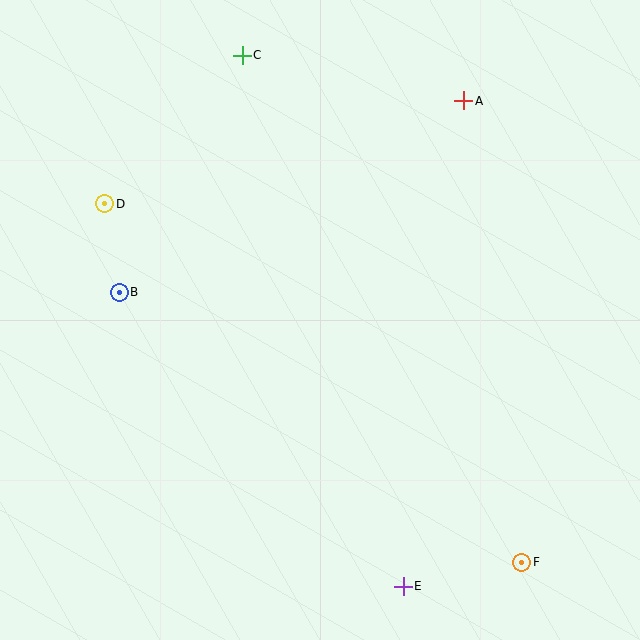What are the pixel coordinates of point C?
Point C is at (242, 55).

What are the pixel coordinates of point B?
Point B is at (119, 292).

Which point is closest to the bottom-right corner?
Point F is closest to the bottom-right corner.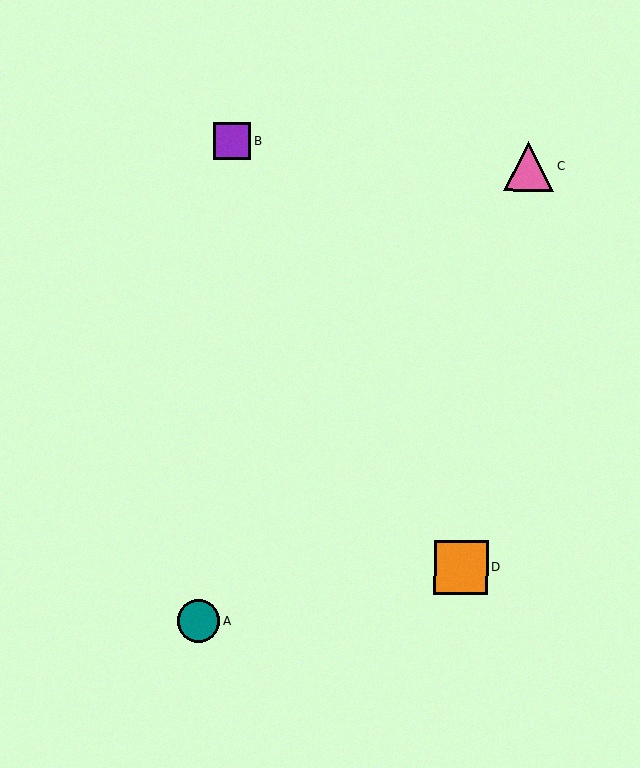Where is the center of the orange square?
The center of the orange square is at (461, 568).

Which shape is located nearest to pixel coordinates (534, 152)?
The pink triangle (labeled C) at (528, 166) is nearest to that location.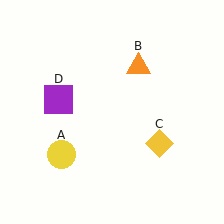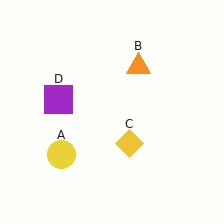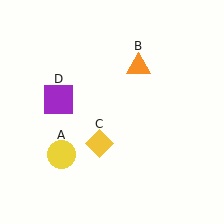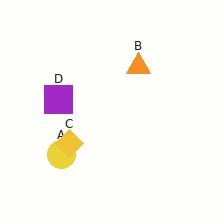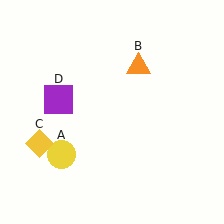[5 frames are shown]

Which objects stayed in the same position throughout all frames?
Yellow circle (object A) and orange triangle (object B) and purple square (object D) remained stationary.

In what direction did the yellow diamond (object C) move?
The yellow diamond (object C) moved left.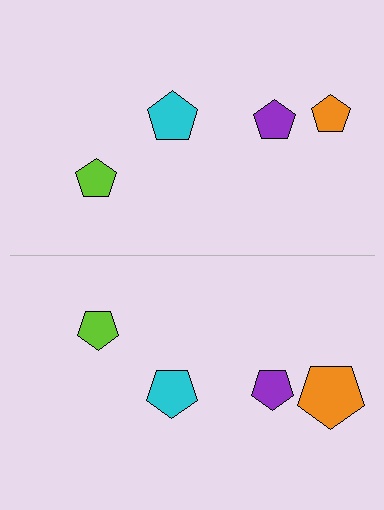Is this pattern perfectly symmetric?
No, the pattern is not perfectly symmetric. The orange pentagon on the bottom side has a different size than its mirror counterpart.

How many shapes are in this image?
There are 8 shapes in this image.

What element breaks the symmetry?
The orange pentagon on the bottom side has a different size than its mirror counterpart.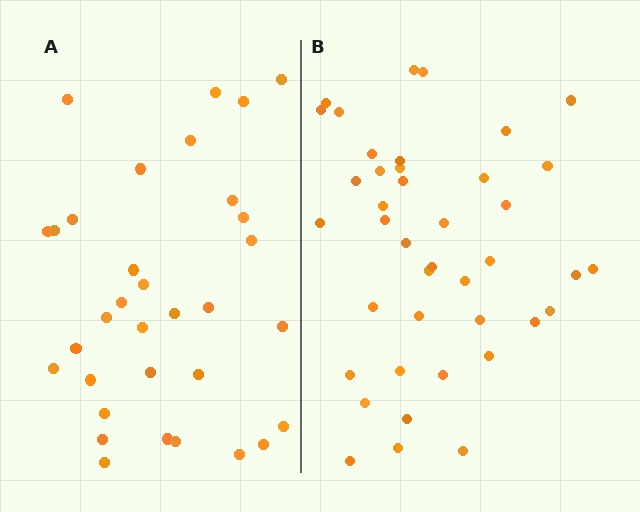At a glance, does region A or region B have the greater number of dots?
Region B (the right region) has more dots.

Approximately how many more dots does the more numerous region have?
Region B has roughly 8 or so more dots than region A.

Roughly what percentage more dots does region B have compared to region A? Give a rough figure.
About 25% more.